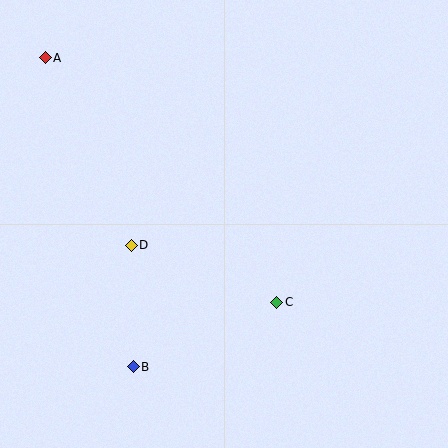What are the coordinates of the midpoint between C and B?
The midpoint between C and B is at (205, 335).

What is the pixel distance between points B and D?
The distance between B and D is 122 pixels.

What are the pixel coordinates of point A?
Point A is at (45, 58).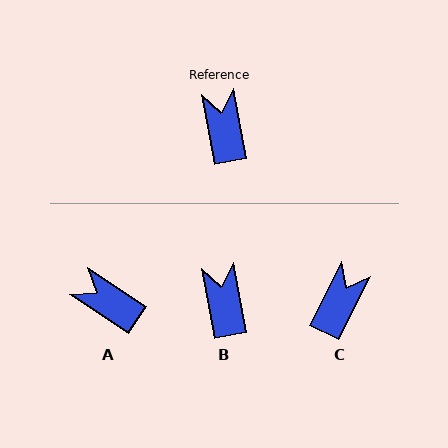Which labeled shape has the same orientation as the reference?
B.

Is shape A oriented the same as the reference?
No, it is off by about 46 degrees.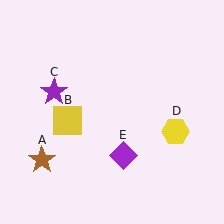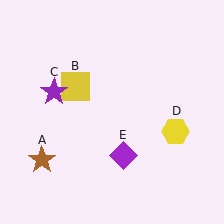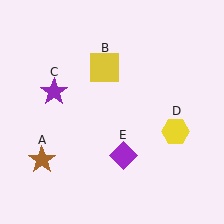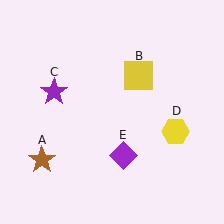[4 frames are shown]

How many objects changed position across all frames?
1 object changed position: yellow square (object B).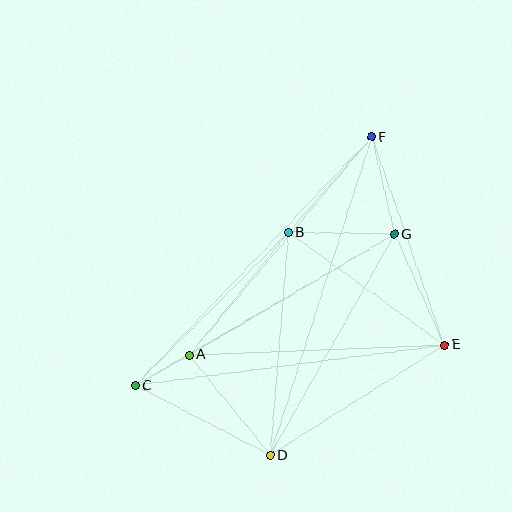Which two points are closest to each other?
Points A and C are closest to each other.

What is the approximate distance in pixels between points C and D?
The distance between C and D is approximately 151 pixels.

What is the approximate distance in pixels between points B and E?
The distance between B and E is approximately 192 pixels.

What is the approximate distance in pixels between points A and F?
The distance between A and F is approximately 284 pixels.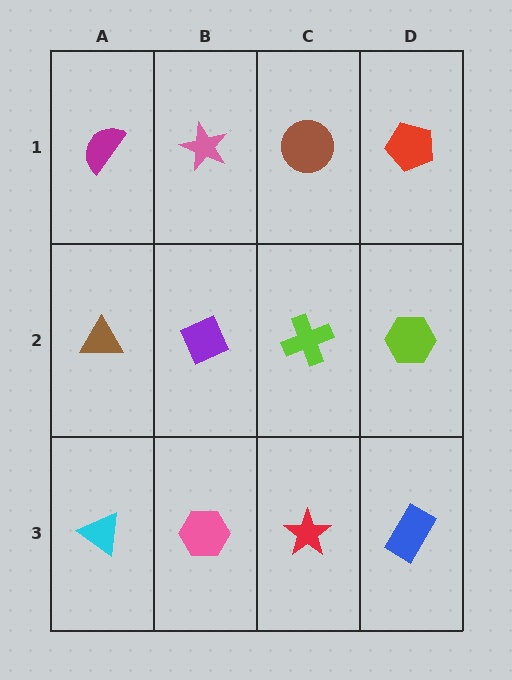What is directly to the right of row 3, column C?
A blue rectangle.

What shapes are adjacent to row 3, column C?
A lime cross (row 2, column C), a pink hexagon (row 3, column B), a blue rectangle (row 3, column D).